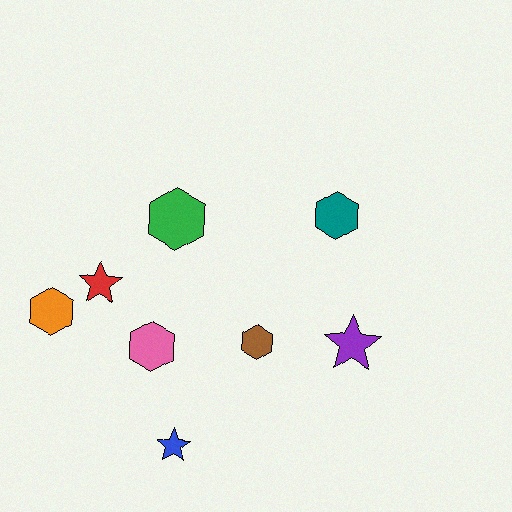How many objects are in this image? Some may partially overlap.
There are 8 objects.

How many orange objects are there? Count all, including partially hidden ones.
There is 1 orange object.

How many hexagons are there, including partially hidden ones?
There are 5 hexagons.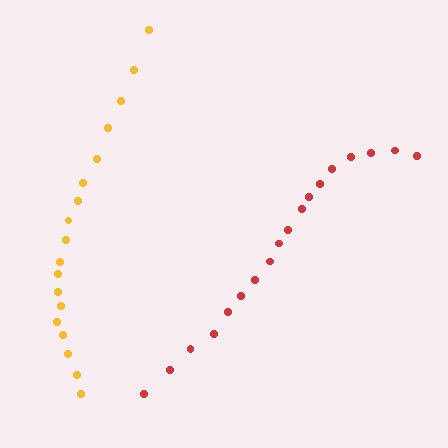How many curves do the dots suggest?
There are 2 distinct paths.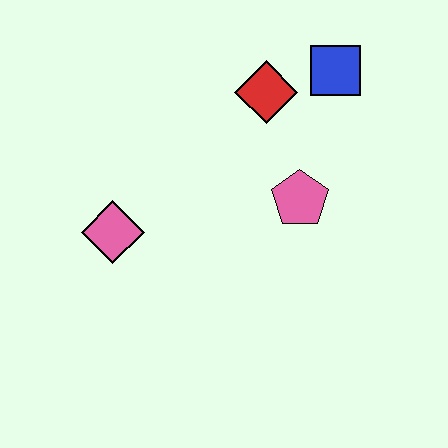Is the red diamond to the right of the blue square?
No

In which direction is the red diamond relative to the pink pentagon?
The red diamond is above the pink pentagon.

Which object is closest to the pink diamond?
The pink pentagon is closest to the pink diamond.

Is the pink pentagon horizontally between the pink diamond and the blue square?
Yes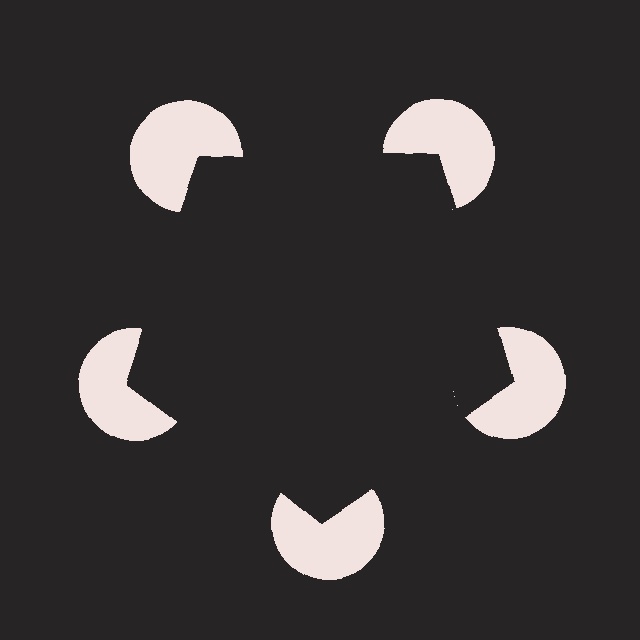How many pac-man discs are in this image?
There are 5 — one at each vertex of the illusory pentagon.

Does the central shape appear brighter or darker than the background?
It typically appears slightly darker than the background, even though no actual brightness change is drawn.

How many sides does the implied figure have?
5 sides.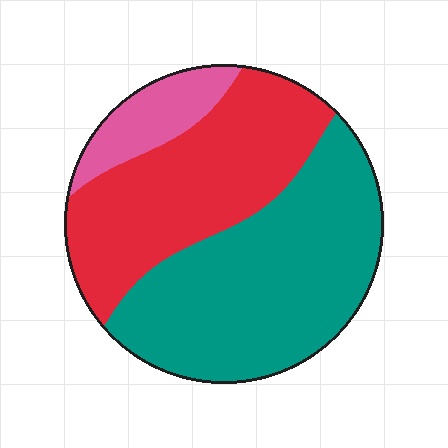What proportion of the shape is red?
Red takes up about three eighths (3/8) of the shape.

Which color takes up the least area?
Pink, at roughly 10%.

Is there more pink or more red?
Red.